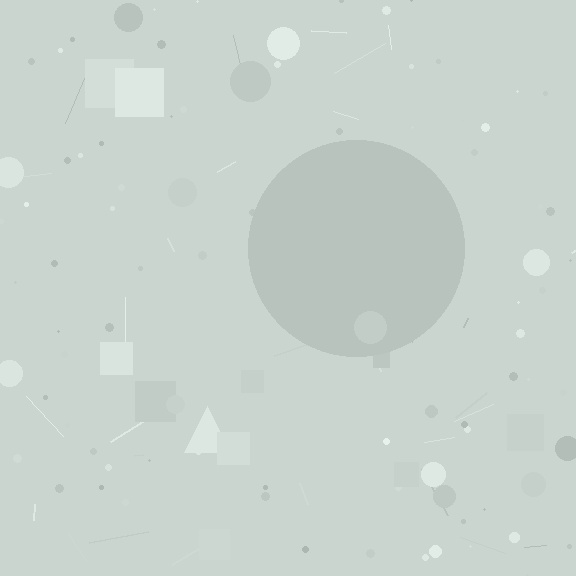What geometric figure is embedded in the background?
A circle is embedded in the background.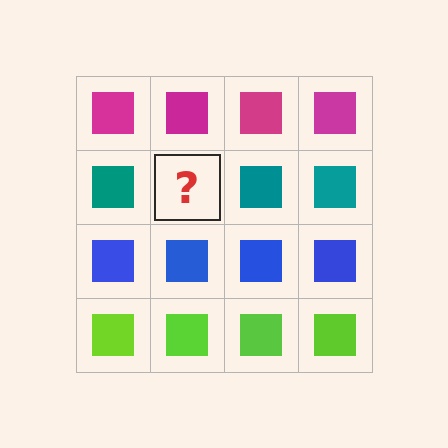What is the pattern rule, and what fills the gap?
The rule is that each row has a consistent color. The gap should be filled with a teal square.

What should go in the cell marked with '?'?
The missing cell should contain a teal square.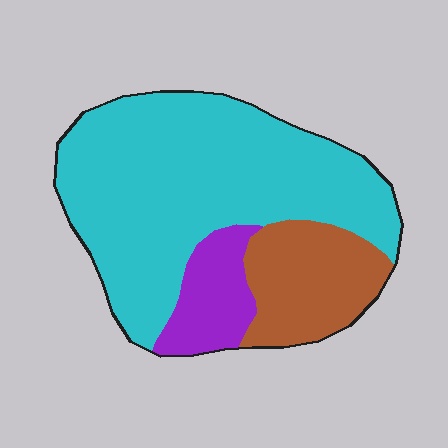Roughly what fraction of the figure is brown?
Brown covers around 20% of the figure.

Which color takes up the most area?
Cyan, at roughly 65%.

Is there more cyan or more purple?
Cyan.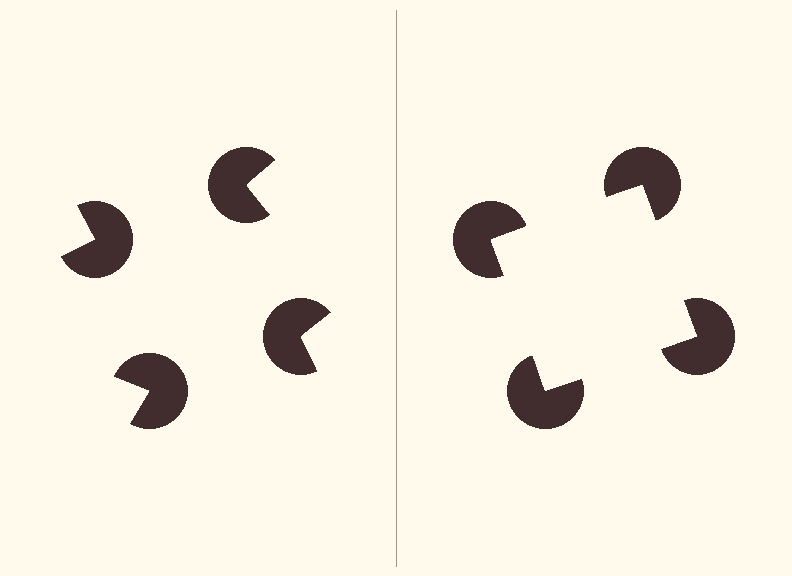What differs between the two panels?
The pac-man discs are positioned identically on both sides; only the wedge orientations differ. On the right they align to a square; on the left they are misaligned.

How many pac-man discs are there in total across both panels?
8 — 4 on each side.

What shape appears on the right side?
An illusory square.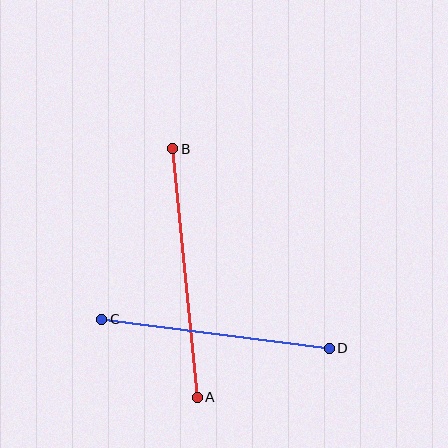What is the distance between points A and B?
The distance is approximately 250 pixels.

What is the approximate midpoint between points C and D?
The midpoint is at approximately (215, 334) pixels.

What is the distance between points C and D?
The distance is approximately 229 pixels.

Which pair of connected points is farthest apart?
Points A and B are farthest apart.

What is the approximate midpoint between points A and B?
The midpoint is at approximately (185, 273) pixels.